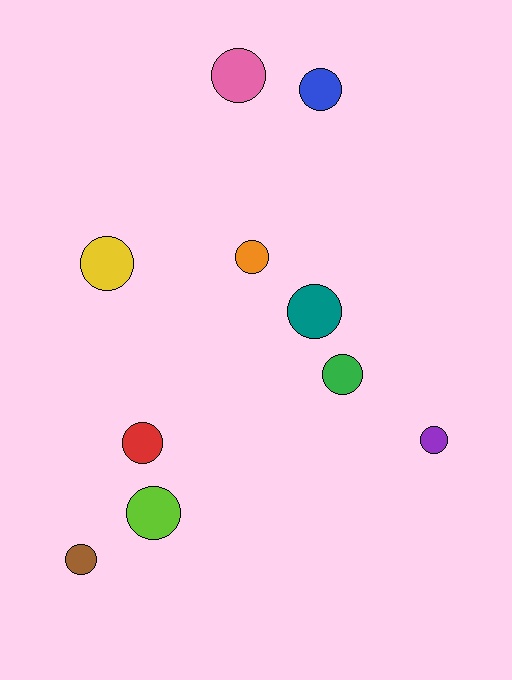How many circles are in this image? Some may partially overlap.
There are 10 circles.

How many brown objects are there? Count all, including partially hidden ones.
There is 1 brown object.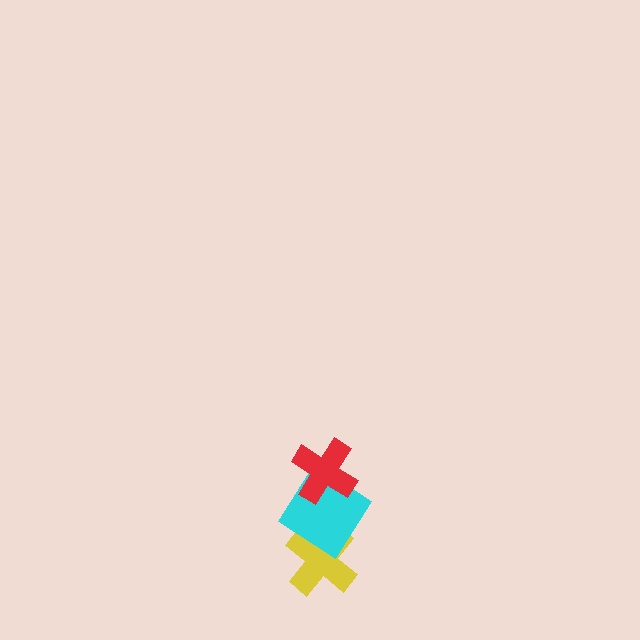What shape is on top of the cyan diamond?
The red cross is on top of the cyan diamond.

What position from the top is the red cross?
The red cross is 1st from the top.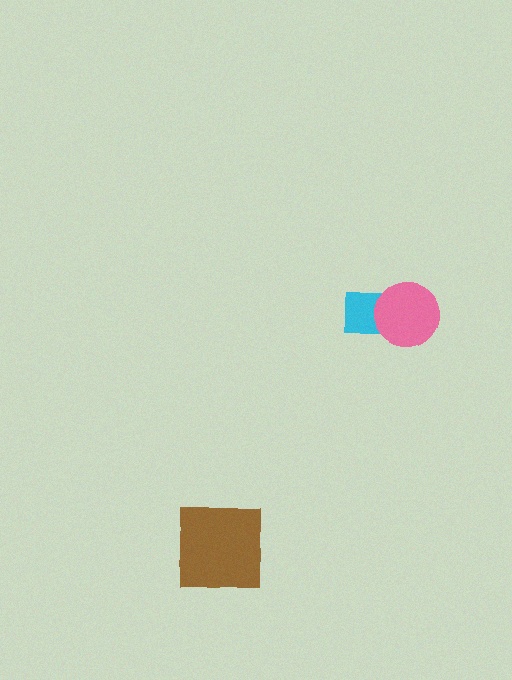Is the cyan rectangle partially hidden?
Yes, it is partially covered by another shape.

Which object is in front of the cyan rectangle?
The pink circle is in front of the cyan rectangle.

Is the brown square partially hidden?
No, no other shape covers it.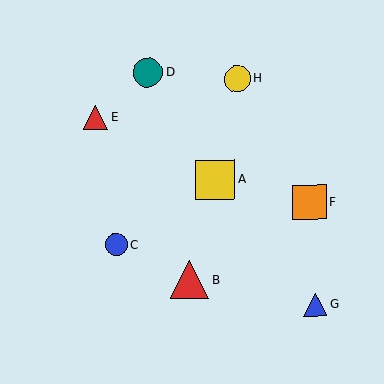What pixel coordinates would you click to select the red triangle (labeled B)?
Click at (189, 280) to select the red triangle B.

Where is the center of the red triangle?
The center of the red triangle is at (189, 280).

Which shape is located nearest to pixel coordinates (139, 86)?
The teal circle (labeled D) at (148, 73) is nearest to that location.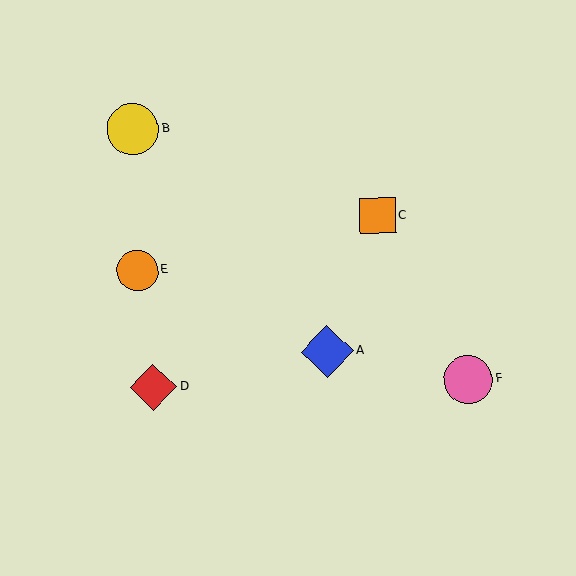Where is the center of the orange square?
The center of the orange square is at (378, 215).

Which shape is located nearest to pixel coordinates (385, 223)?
The orange square (labeled C) at (378, 215) is nearest to that location.